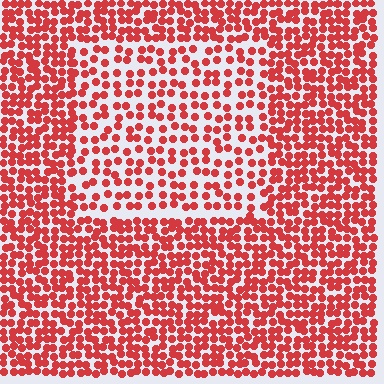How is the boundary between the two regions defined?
The boundary is defined by a change in element density (approximately 1.8x ratio). All elements are the same color, size, and shape.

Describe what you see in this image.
The image contains small red elements arranged at two different densities. A rectangle-shaped region is visible where the elements are less densely packed than the surrounding area.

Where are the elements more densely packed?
The elements are more densely packed outside the rectangle boundary.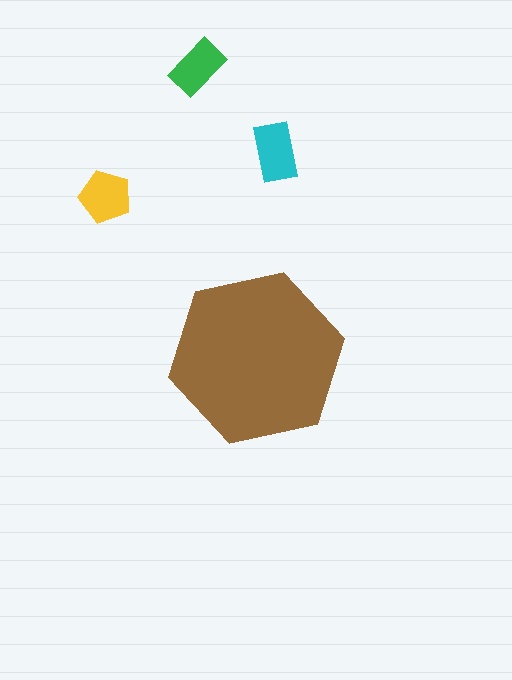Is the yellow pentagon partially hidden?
No, the yellow pentagon is fully visible.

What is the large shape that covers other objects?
A brown hexagon.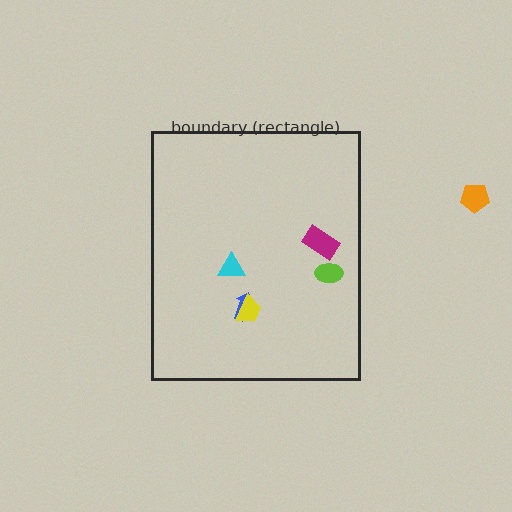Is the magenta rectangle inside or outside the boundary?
Inside.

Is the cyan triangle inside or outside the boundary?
Inside.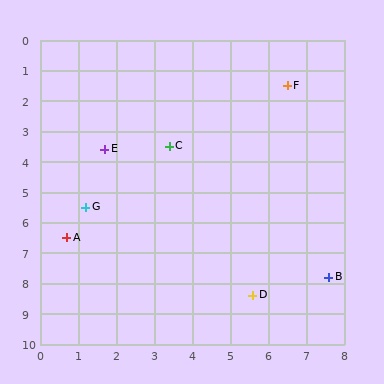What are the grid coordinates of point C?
Point C is at approximately (3.4, 3.5).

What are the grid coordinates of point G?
Point G is at approximately (1.2, 5.5).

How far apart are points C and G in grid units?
Points C and G are about 3.0 grid units apart.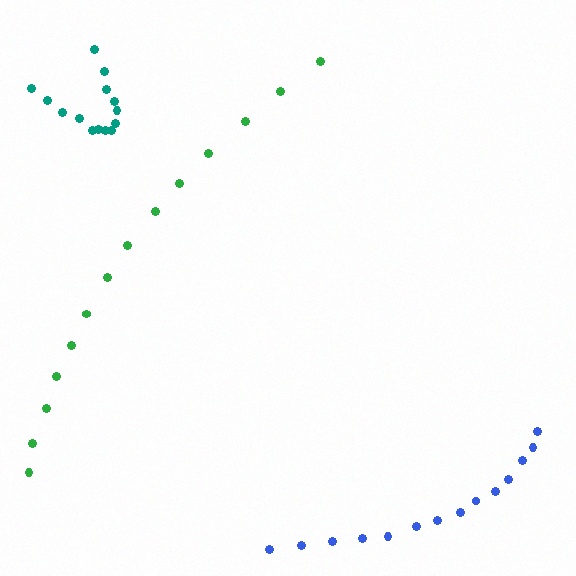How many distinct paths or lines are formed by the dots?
There are 3 distinct paths.